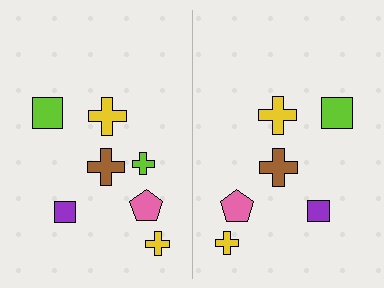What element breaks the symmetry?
A lime cross is missing from the right side.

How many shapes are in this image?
There are 13 shapes in this image.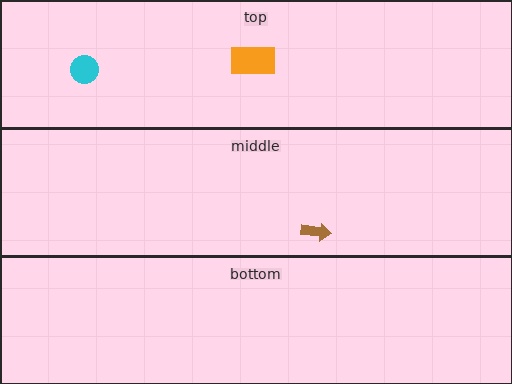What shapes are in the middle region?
The brown arrow.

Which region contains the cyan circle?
The top region.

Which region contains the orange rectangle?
The top region.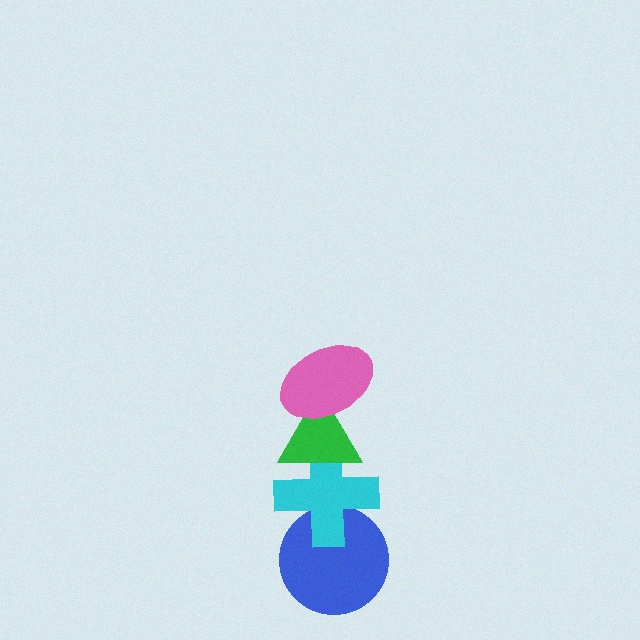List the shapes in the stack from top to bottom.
From top to bottom: the pink ellipse, the green triangle, the cyan cross, the blue circle.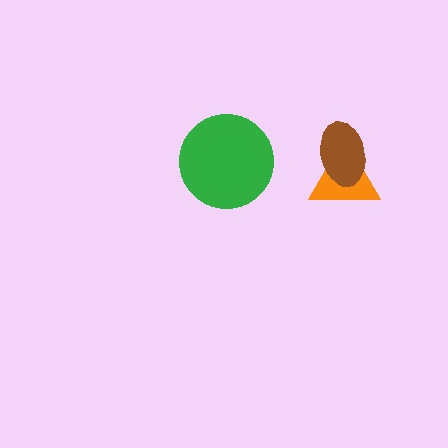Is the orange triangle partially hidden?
Yes, it is partially covered by another shape.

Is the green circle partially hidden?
No, no other shape covers it.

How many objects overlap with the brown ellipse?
1 object overlaps with the brown ellipse.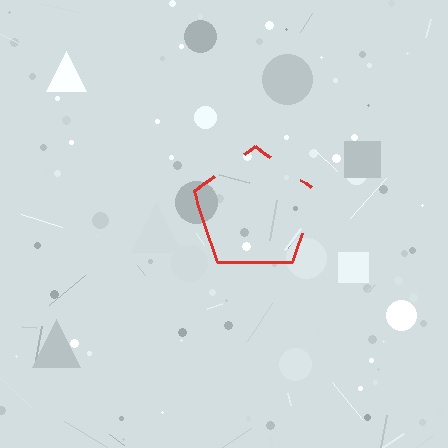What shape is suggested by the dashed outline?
The dashed outline suggests a pentagon.